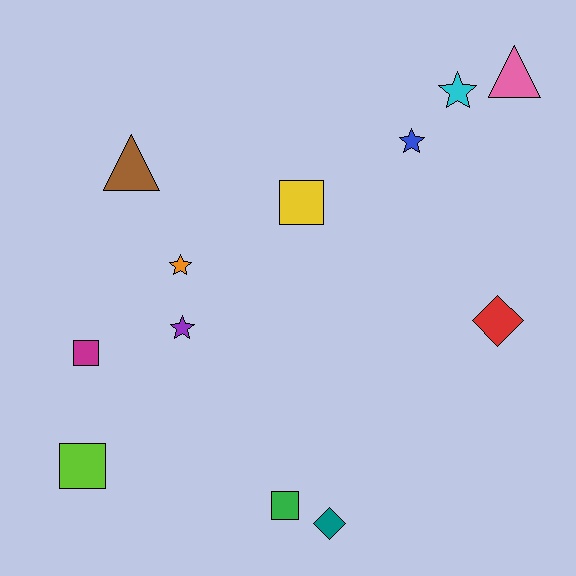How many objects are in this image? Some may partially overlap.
There are 12 objects.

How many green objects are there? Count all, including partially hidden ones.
There is 1 green object.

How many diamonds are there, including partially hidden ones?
There are 2 diamonds.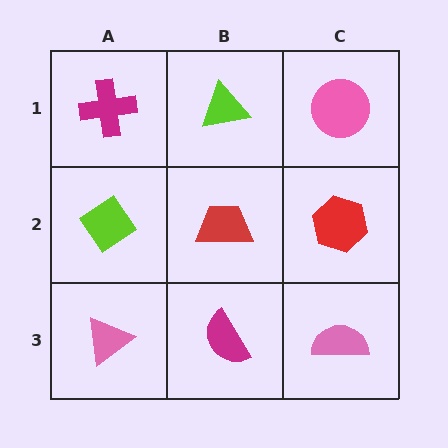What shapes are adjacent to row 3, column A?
A lime diamond (row 2, column A), a magenta semicircle (row 3, column B).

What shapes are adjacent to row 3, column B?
A red trapezoid (row 2, column B), a pink triangle (row 3, column A), a pink semicircle (row 3, column C).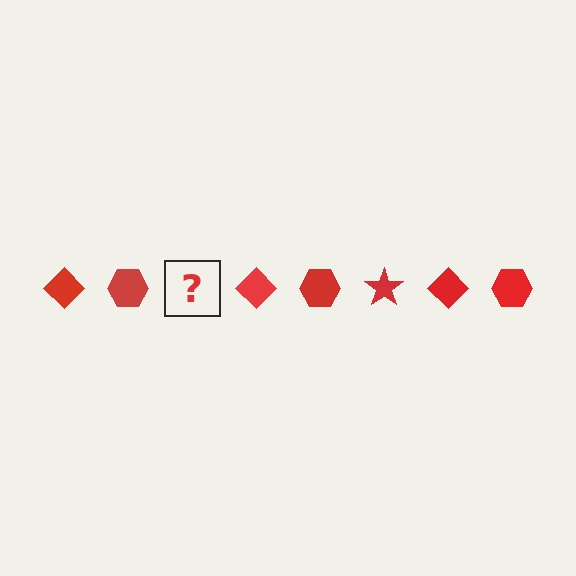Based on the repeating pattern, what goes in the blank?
The blank should be a red star.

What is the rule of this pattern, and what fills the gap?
The rule is that the pattern cycles through diamond, hexagon, star shapes in red. The gap should be filled with a red star.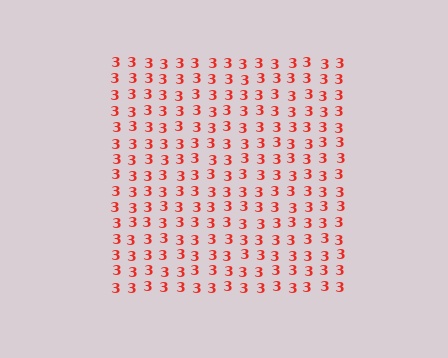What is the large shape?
The large shape is a square.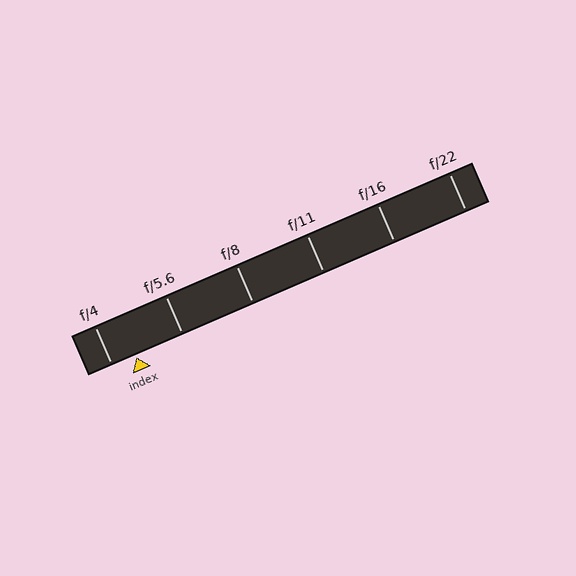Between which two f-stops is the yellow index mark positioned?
The index mark is between f/4 and f/5.6.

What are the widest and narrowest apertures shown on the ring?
The widest aperture shown is f/4 and the narrowest is f/22.